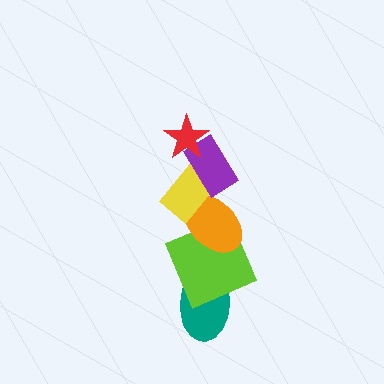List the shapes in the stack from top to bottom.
From top to bottom: the red star, the purple rectangle, the yellow rectangle, the orange ellipse, the lime square, the teal ellipse.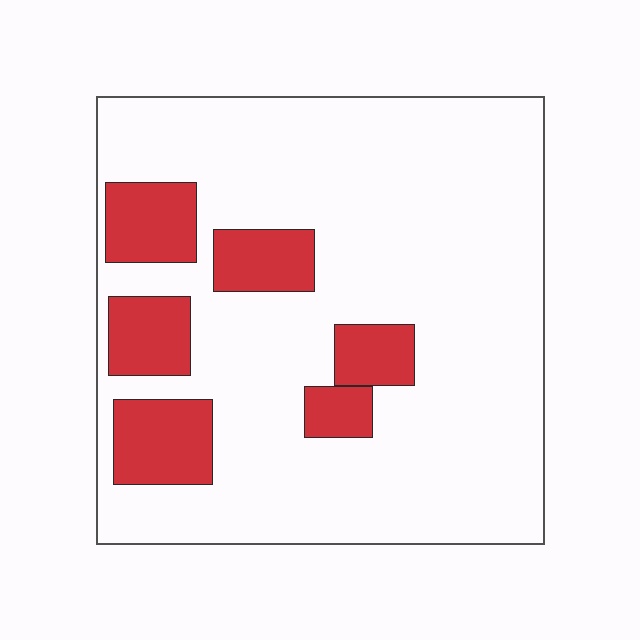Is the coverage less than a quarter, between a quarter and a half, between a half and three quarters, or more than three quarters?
Less than a quarter.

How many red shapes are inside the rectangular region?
6.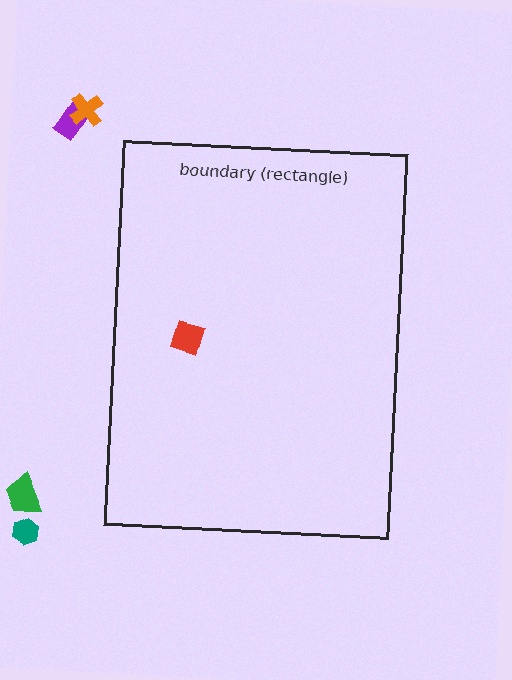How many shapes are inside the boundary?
1 inside, 4 outside.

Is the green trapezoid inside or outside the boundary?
Outside.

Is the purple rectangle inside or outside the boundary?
Outside.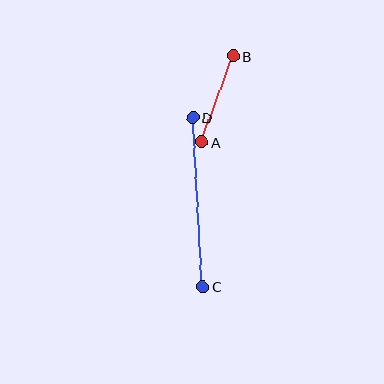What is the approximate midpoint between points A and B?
The midpoint is at approximately (217, 99) pixels.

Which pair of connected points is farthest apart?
Points C and D are farthest apart.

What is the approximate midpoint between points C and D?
The midpoint is at approximately (198, 202) pixels.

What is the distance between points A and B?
The distance is approximately 92 pixels.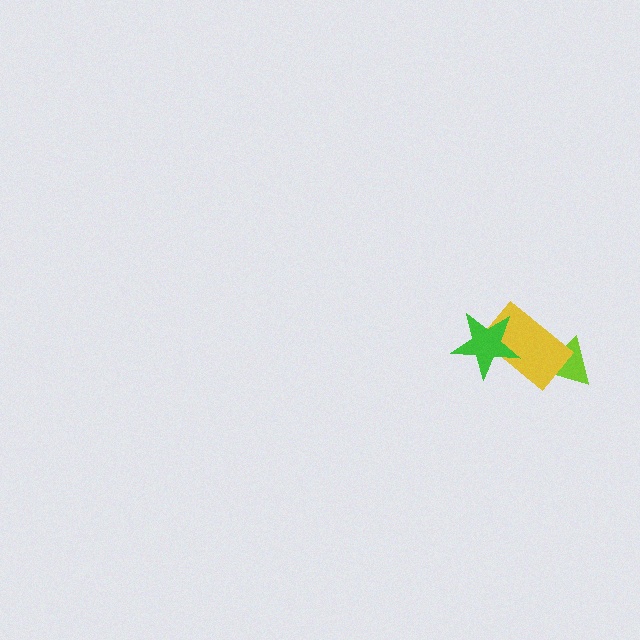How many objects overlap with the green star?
1 object overlaps with the green star.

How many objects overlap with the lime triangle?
1 object overlaps with the lime triangle.